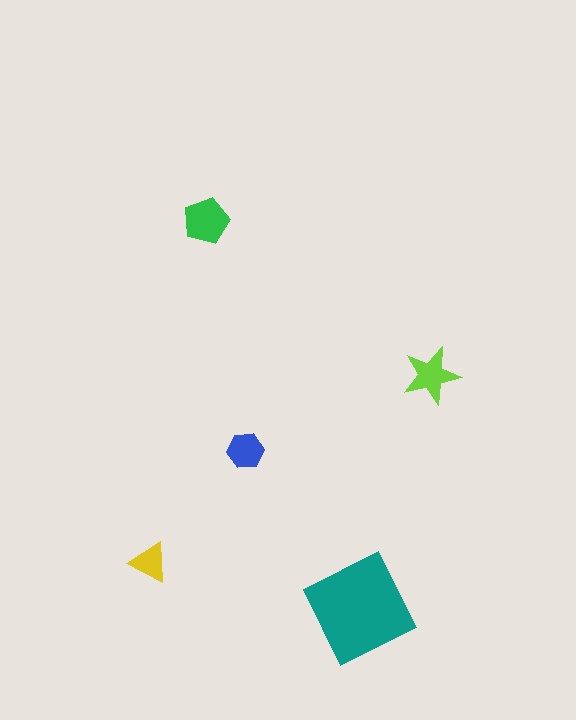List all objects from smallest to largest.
The yellow triangle, the blue hexagon, the lime star, the green pentagon, the teal diamond.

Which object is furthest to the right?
The lime star is rightmost.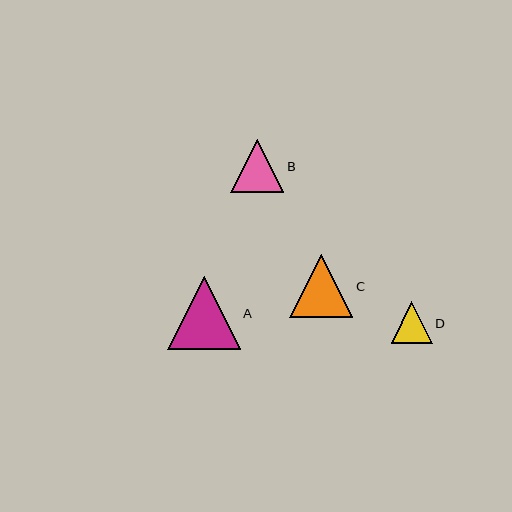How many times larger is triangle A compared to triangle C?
Triangle A is approximately 1.2 times the size of triangle C.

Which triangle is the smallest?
Triangle D is the smallest with a size of approximately 41 pixels.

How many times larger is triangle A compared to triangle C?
Triangle A is approximately 1.2 times the size of triangle C.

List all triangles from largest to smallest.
From largest to smallest: A, C, B, D.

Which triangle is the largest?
Triangle A is the largest with a size of approximately 73 pixels.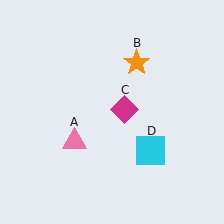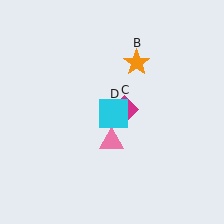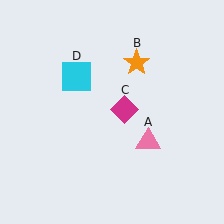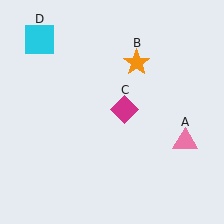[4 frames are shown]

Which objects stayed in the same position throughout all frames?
Orange star (object B) and magenta diamond (object C) remained stationary.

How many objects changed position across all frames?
2 objects changed position: pink triangle (object A), cyan square (object D).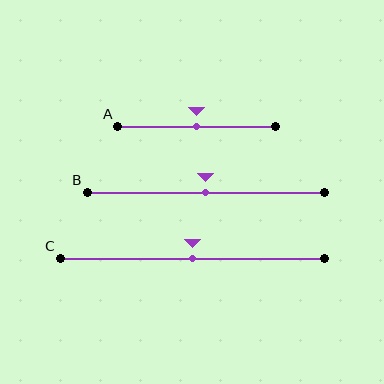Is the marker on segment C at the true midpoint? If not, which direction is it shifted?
Yes, the marker on segment C is at the true midpoint.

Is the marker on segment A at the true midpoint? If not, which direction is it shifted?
Yes, the marker on segment A is at the true midpoint.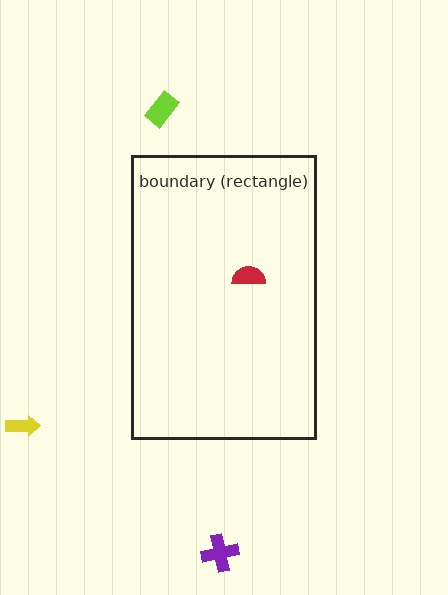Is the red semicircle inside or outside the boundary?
Inside.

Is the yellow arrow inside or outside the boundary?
Outside.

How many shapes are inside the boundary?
1 inside, 3 outside.